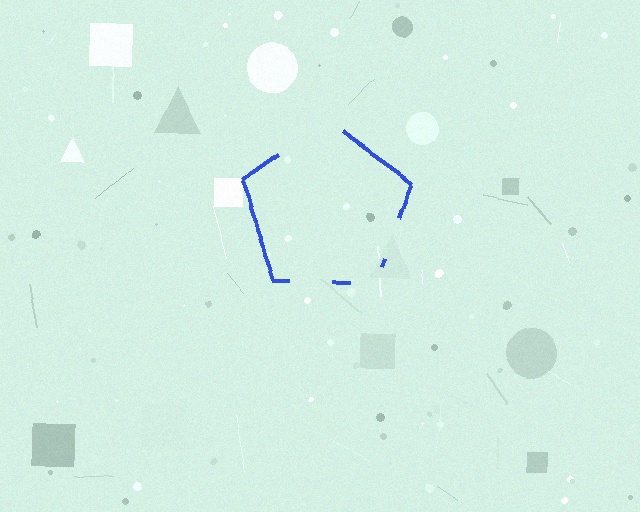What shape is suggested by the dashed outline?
The dashed outline suggests a pentagon.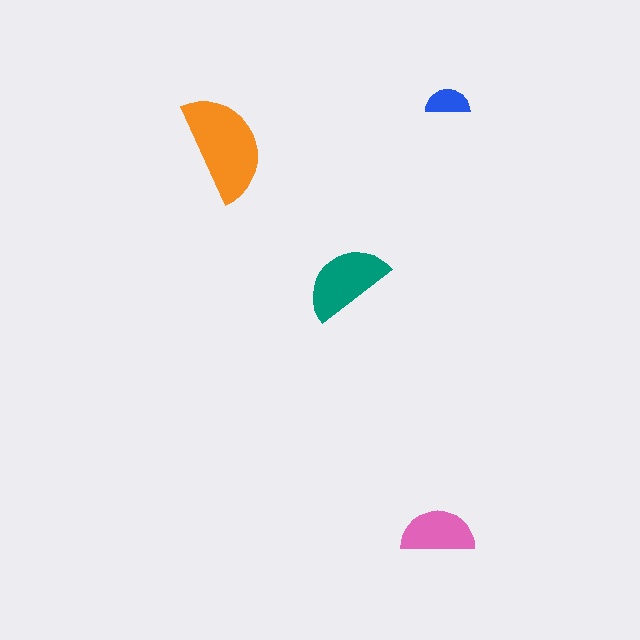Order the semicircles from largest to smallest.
the orange one, the teal one, the pink one, the blue one.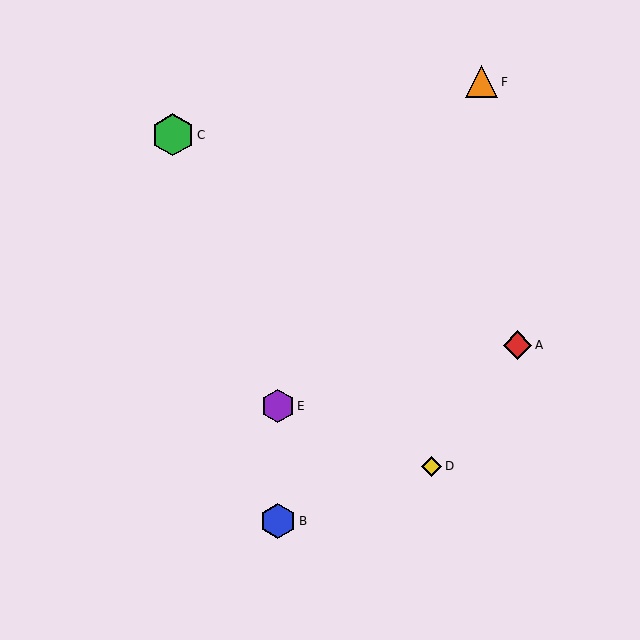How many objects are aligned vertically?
2 objects (B, E) are aligned vertically.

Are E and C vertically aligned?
No, E is at x≈278 and C is at x≈173.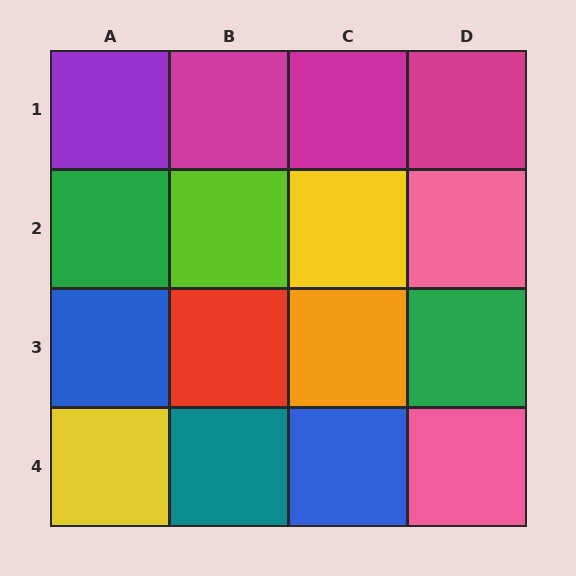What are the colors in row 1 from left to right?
Purple, magenta, magenta, magenta.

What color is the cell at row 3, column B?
Red.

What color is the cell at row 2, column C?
Yellow.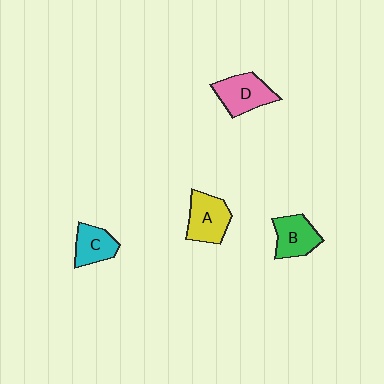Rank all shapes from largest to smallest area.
From largest to smallest: A (yellow), D (pink), B (green), C (cyan).